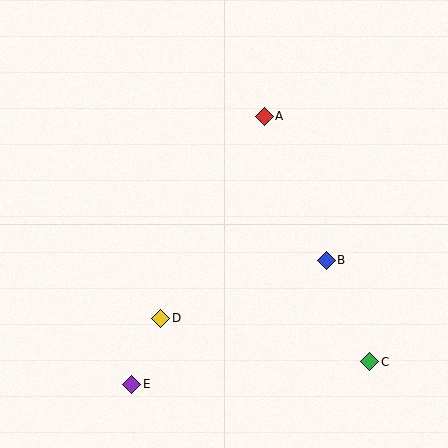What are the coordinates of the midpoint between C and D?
The midpoint between C and D is at (265, 340).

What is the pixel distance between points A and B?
The distance between A and B is 156 pixels.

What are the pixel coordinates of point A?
Point A is at (264, 116).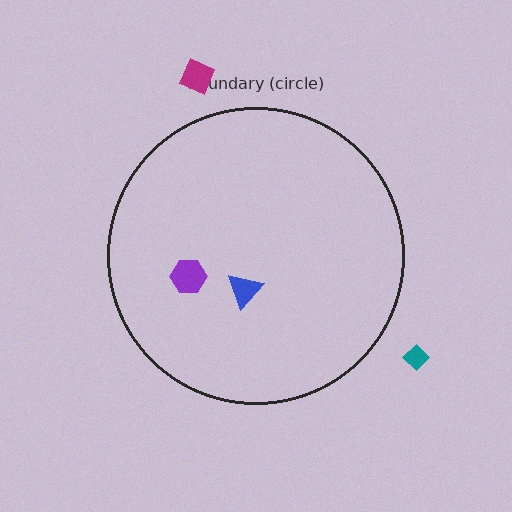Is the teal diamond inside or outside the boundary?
Outside.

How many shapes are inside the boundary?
2 inside, 2 outside.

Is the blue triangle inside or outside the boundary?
Inside.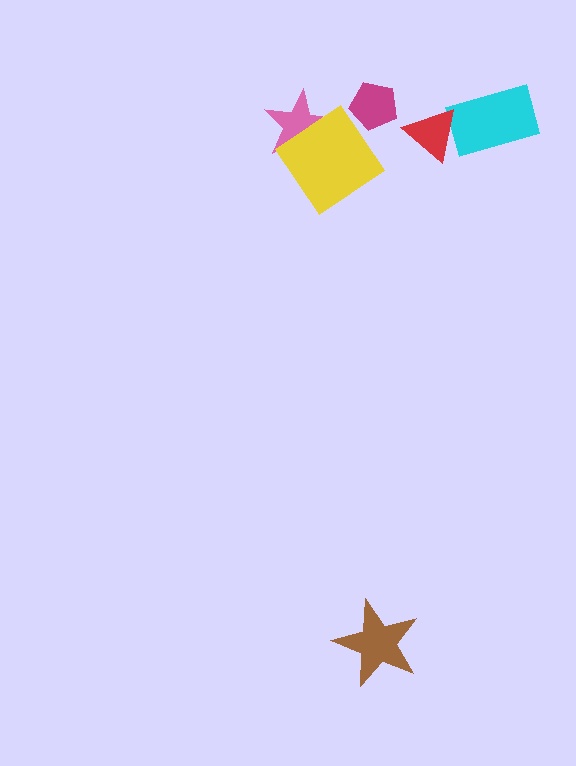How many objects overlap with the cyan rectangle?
1 object overlaps with the cyan rectangle.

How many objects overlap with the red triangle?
1 object overlaps with the red triangle.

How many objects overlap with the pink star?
1 object overlaps with the pink star.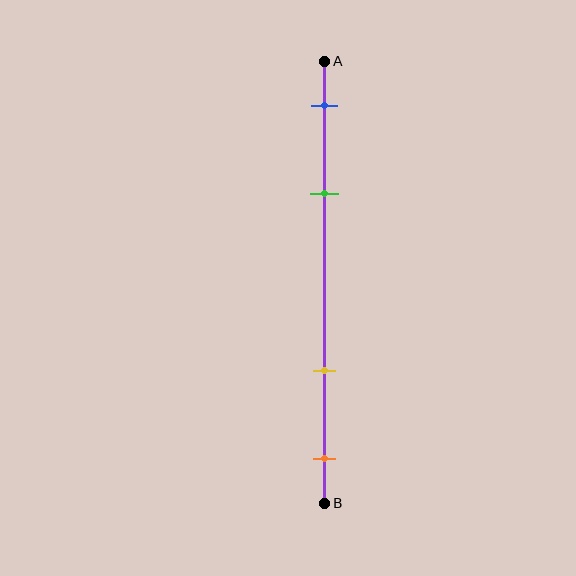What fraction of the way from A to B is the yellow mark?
The yellow mark is approximately 70% (0.7) of the way from A to B.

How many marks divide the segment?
There are 4 marks dividing the segment.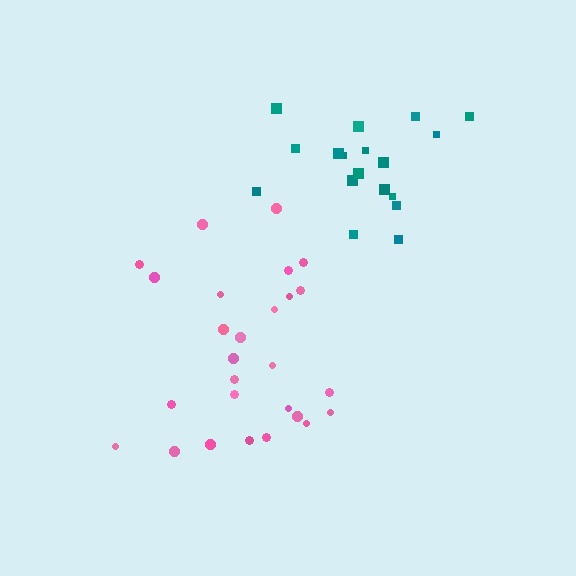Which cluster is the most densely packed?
Teal.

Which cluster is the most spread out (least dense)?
Pink.